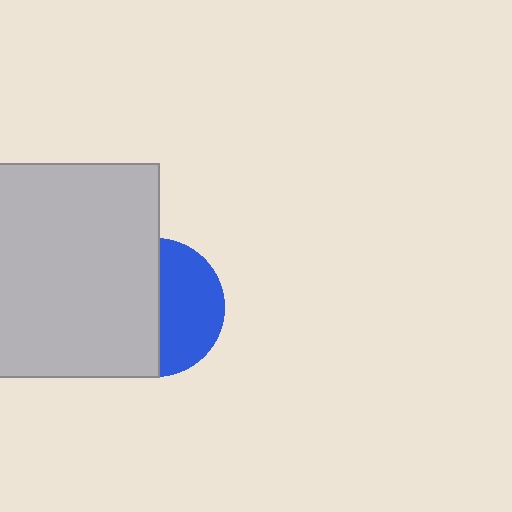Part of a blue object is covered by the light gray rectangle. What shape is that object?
It is a circle.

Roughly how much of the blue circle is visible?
About half of it is visible (roughly 46%).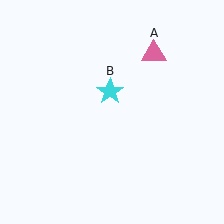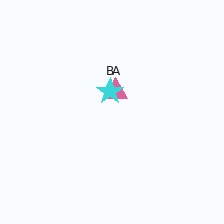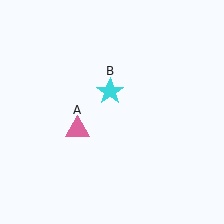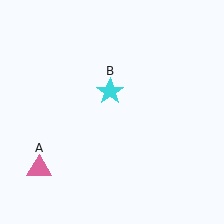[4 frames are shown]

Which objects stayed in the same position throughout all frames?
Cyan star (object B) remained stationary.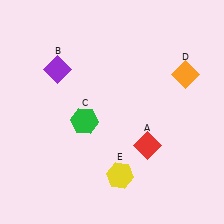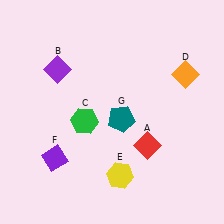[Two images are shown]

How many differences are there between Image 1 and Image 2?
There are 2 differences between the two images.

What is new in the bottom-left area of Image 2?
A purple diamond (F) was added in the bottom-left area of Image 2.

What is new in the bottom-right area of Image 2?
A teal pentagon (G) was added in the bottom-right area of Image 2.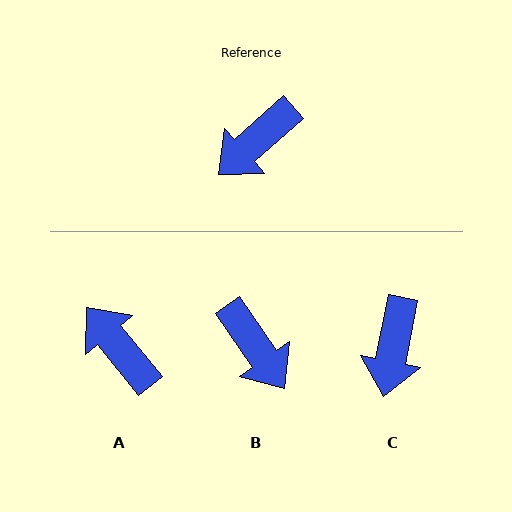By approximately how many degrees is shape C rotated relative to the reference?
Approximately 37 degrees counter-clockwise.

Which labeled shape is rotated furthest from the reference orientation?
A, about 92 degrees away.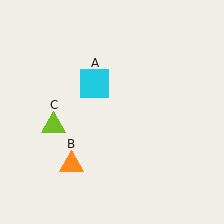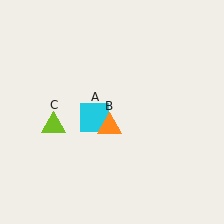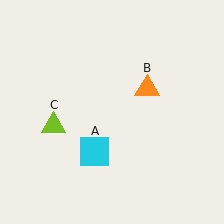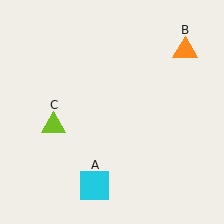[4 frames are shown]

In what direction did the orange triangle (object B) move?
The orange triangle (object B) moved up and to the right.